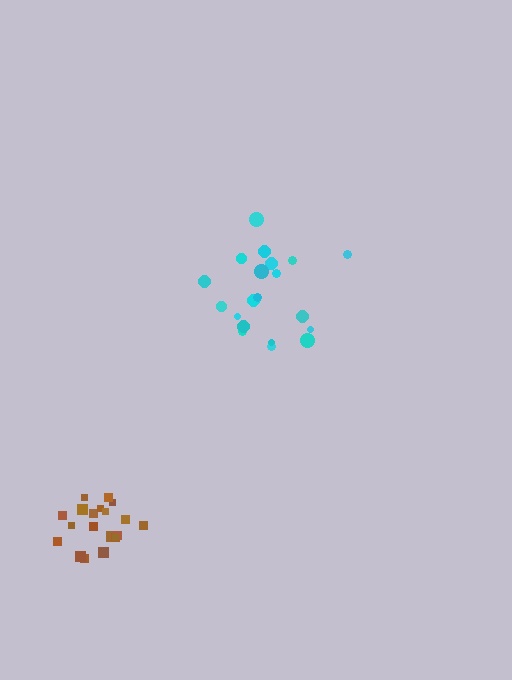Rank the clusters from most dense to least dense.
brown, cyan.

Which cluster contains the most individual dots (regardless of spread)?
Cyan (22).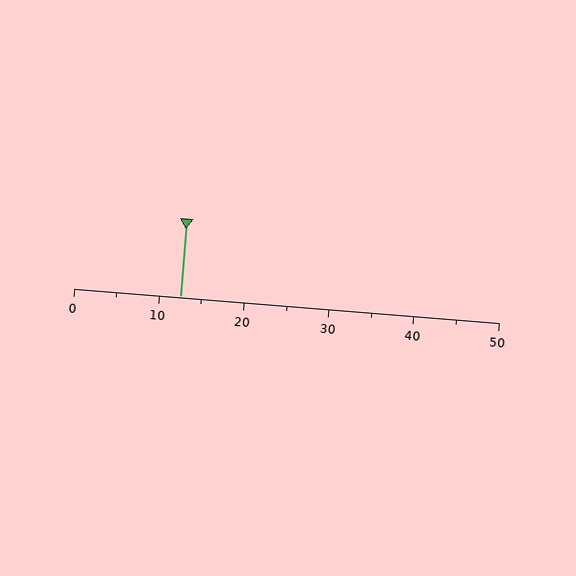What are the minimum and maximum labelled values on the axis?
The axis runs from 0 to 50.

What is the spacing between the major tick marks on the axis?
The major ticks are spaced 10 apart.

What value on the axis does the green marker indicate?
The marker indicates approximately 12.5.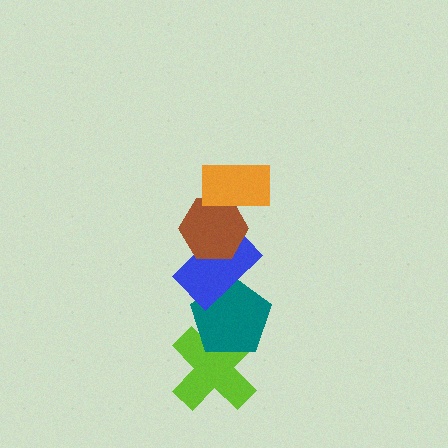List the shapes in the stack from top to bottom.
From top to bottom: the orange rectangle, the brown hexagon, the blue rectangle, the teal pentagon, the lime cross.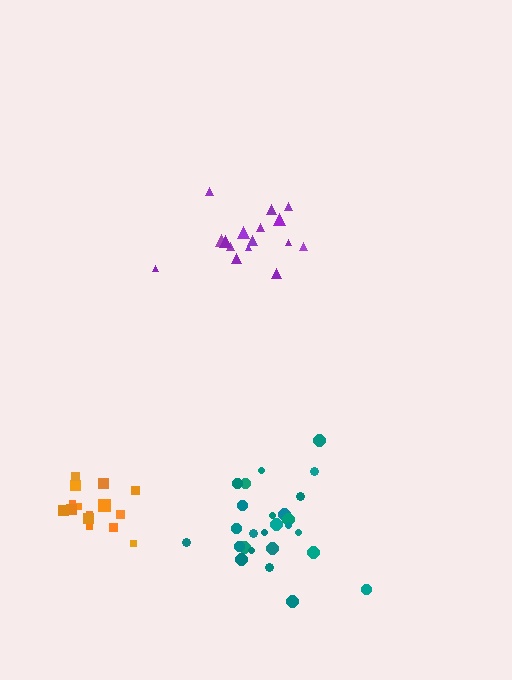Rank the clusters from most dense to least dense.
orange, teal, purple.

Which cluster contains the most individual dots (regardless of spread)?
Teal (26).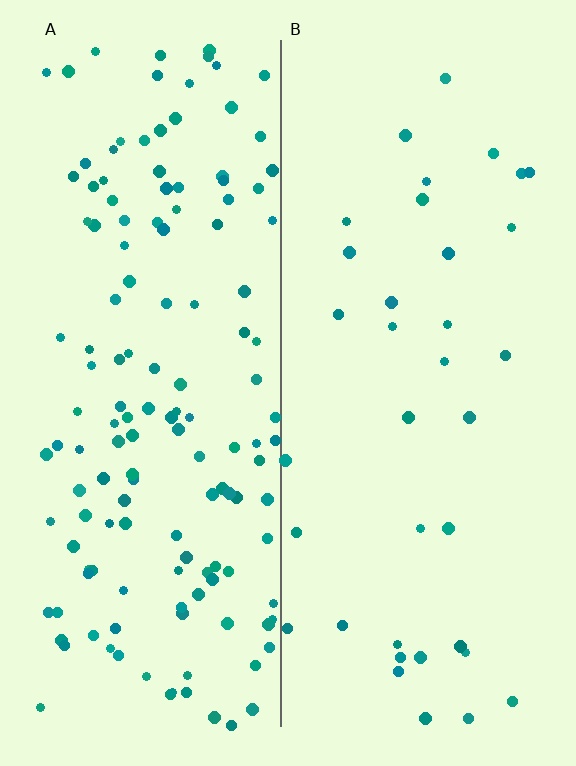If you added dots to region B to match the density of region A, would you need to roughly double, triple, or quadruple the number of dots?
Approximately quadruple.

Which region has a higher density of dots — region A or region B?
A (the left).